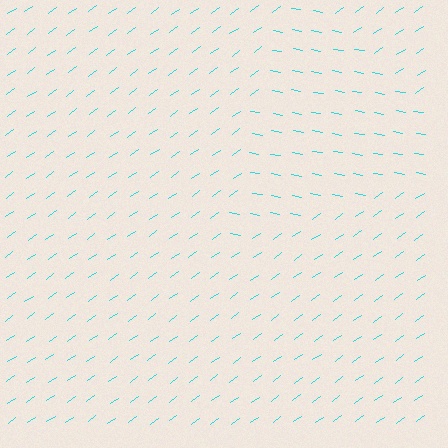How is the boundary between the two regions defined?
The boundary is defined purely by a change in line orientation (approximately 45 degrees difference). All lines are the same color and thickness.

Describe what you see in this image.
The image is filled with small cyan line segments. A triangle region in the image has lines oriented differently from the surrounding lines, creating a visible texture boundary.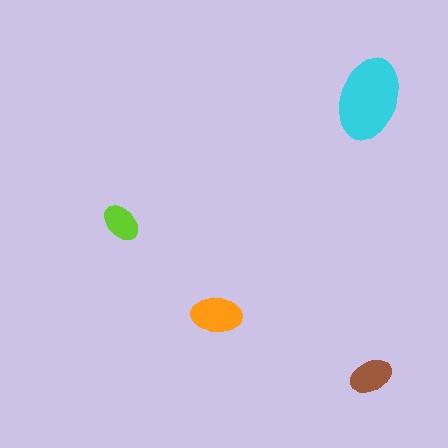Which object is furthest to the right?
The brown ellipse is rightmost.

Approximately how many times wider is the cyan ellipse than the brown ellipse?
About 2 times wider.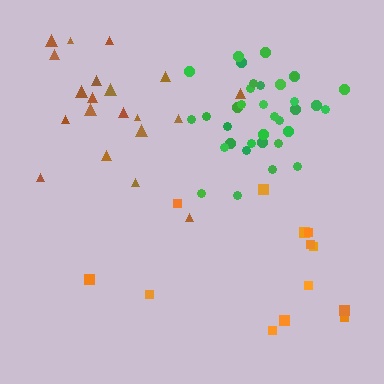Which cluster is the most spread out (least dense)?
Orange.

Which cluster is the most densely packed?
Green.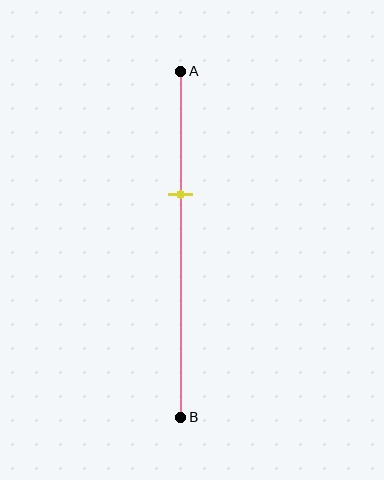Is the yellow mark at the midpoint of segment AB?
No, the mark is at about 35% from A, not at the 50% midpoint.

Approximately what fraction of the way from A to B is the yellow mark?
The yellow mark is approximately 35% of the way from A to B.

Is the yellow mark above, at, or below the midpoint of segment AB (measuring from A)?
The yellow mark is above the midpoint of segment AB.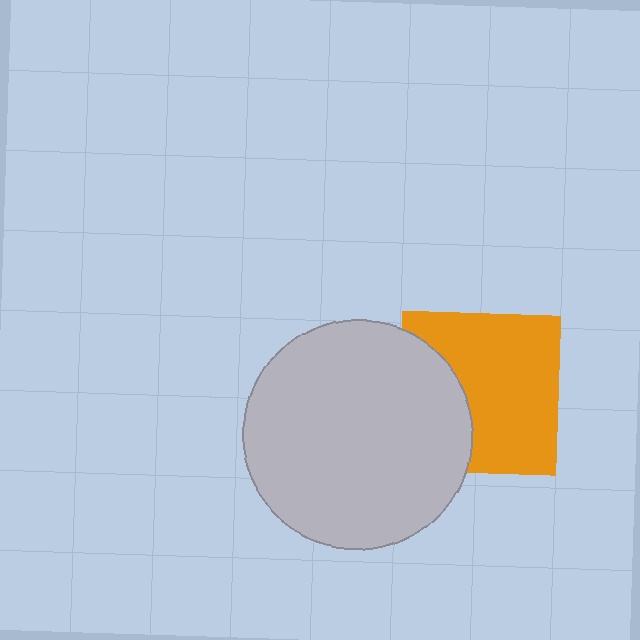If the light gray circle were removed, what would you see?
You would see the complete orange square.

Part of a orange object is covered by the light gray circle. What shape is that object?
It is a square.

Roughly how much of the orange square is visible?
Most of it is visible (roughly 67%).